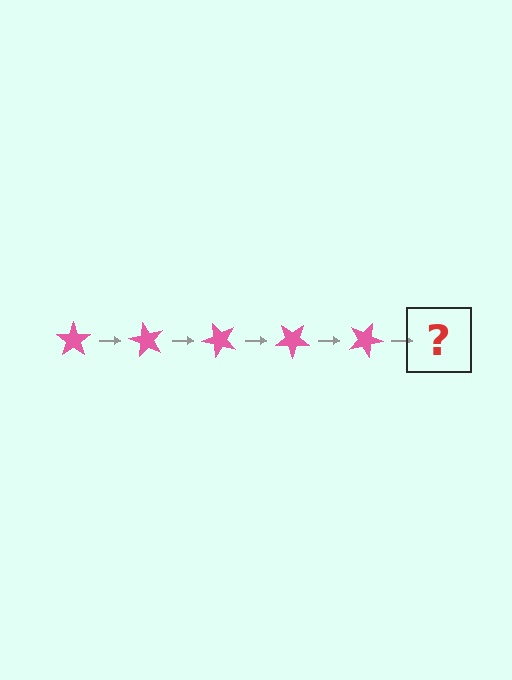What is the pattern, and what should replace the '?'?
The pattern is that the star rotates 60 degrees each step. The '?' should be a pink star rotated 300 degrees.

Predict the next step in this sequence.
The next step is a pink star rotated 300 degrees.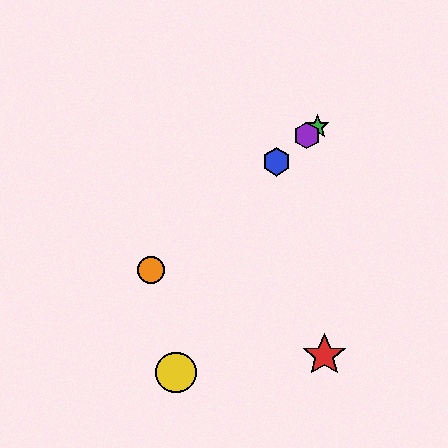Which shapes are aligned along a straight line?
The blue hexagon, the green star, the purple hexagon, the orange circle are aligned along a straight line.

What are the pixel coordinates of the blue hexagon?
The blue hexagon is at (276, 162).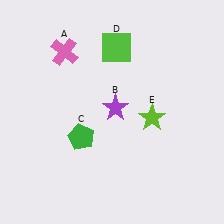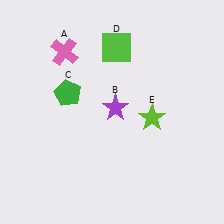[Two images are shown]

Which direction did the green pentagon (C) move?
The green pentagon (C) moved up.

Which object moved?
The green pentagon (C) moved up.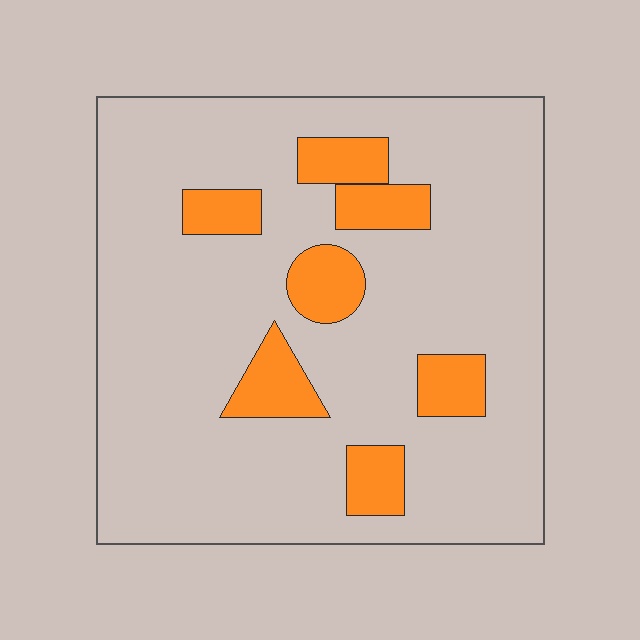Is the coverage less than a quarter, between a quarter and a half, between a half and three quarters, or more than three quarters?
Less than a quarter.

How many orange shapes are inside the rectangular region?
7.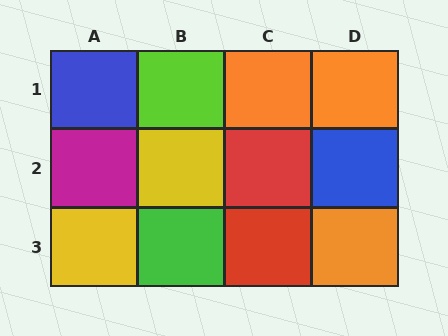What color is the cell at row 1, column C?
Orange.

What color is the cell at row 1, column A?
Blue.